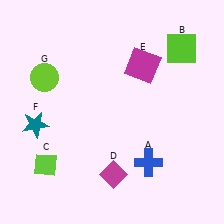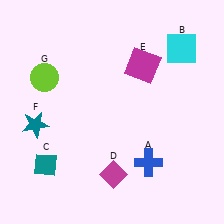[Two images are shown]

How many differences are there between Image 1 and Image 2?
There are 2 differences between the two images.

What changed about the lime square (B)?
In Image 1, B is lime. In Image 2, it changed to cyan.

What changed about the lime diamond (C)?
In Image 1, C is lime. In Image 2, it changed to teal.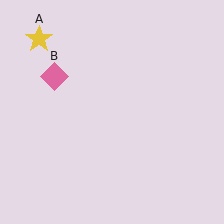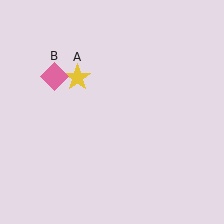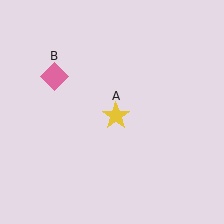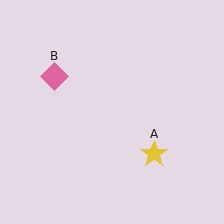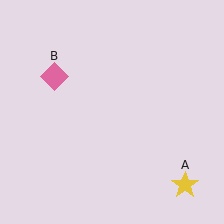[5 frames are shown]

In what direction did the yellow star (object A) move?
The yellow star (object A) moved down and to the right.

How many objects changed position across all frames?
1 object changed position: yellow star (object A).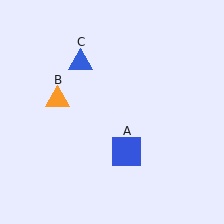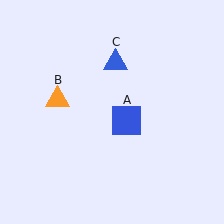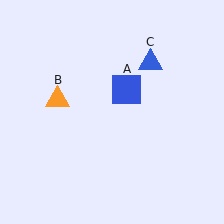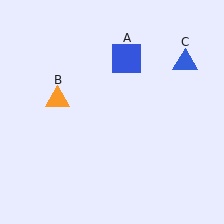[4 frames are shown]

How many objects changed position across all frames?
2 objects changed position: blue square (object A), blue triangle (object C).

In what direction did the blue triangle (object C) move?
The blue triangle (object C) moved right.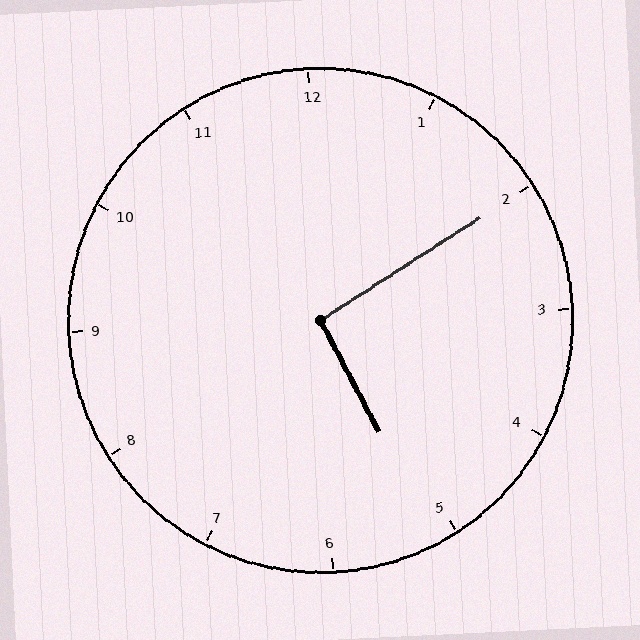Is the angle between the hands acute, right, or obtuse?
It is right.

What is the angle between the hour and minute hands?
Approximately 95 degrees.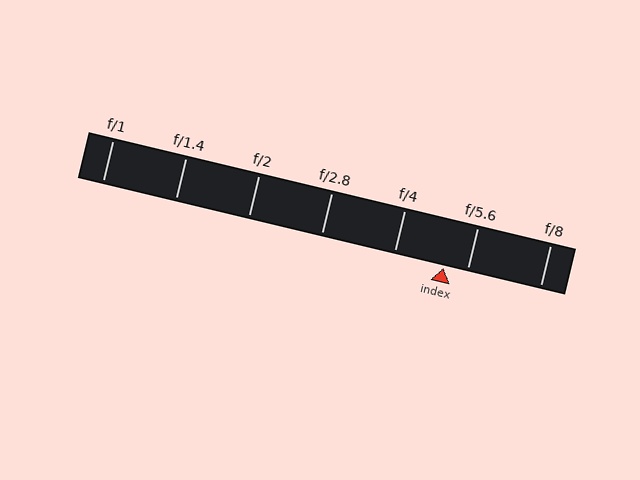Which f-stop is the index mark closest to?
The index mark is closest to f/5.6.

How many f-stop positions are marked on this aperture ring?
There are 7 f-stop positions marked.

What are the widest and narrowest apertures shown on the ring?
The widest aperture shown is f/1 and the narrowest is f/8.